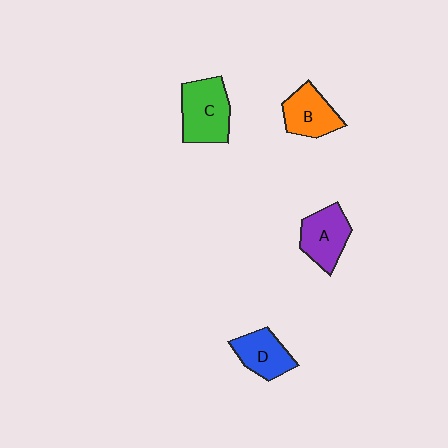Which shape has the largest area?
Shape C (green).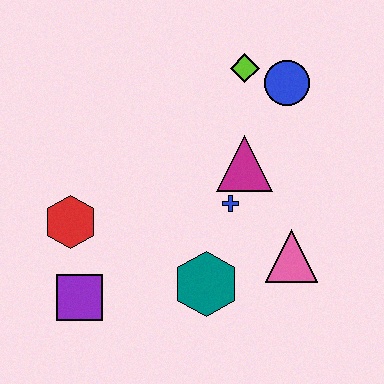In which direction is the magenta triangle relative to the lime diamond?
The magenta triangle is below the lime diamond.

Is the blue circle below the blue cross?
No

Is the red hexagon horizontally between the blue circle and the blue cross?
No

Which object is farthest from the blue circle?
The purple square is farthest from the blue circle.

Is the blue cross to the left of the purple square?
No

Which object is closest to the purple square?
The red hexagon is closest to the purple square.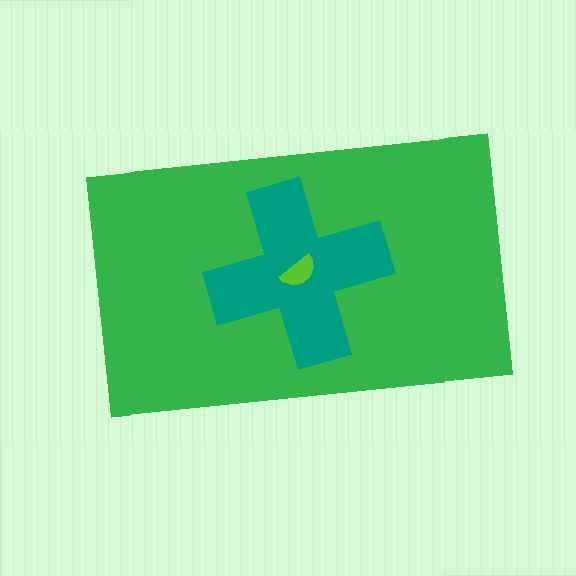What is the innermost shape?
The lime semicircle.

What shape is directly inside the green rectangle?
The teal cross.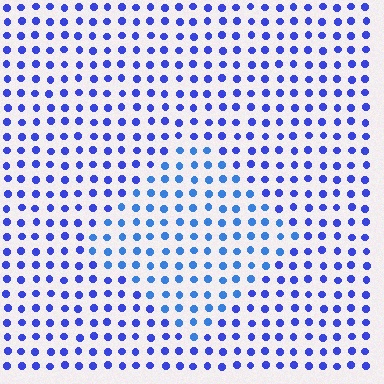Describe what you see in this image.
The image is filled with small blue elements in a uniform arrangement. A diamond-shaped region is visible where the elements are tinted to a slightly different hue, forming a subtle color boundary.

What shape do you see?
I see a diamond.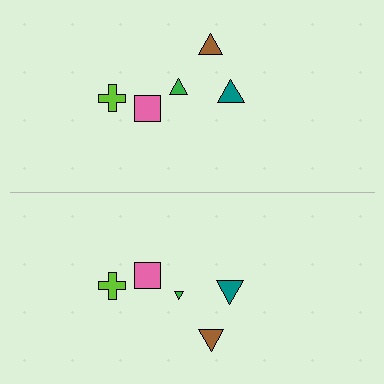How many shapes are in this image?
There are 10 shapes in this image.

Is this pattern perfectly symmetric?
No, the pattern is not perfectly symmetric. The green triangle on the bottom side has a different size than its mirror counterpart.